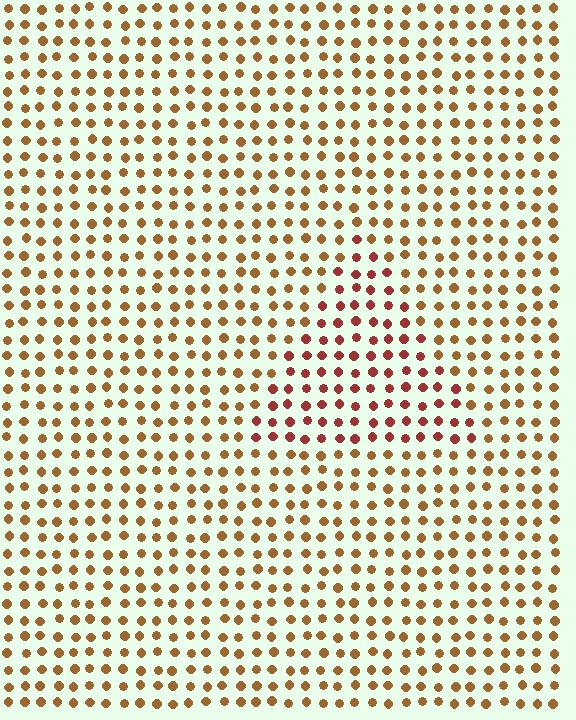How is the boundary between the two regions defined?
The boundary is defined purely by a slight shift in hue (about 33 degrees). Spacing, size, and orientation are identical on both sides.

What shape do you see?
I see a triangle.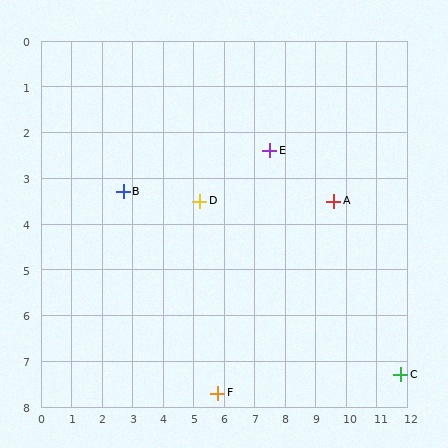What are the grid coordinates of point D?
Point D is at approximately (5.2, 3.5).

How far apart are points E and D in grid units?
Points E and D are about 2.5 grid units apart.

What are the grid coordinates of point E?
Point E is at approximately (7.5, 2.4).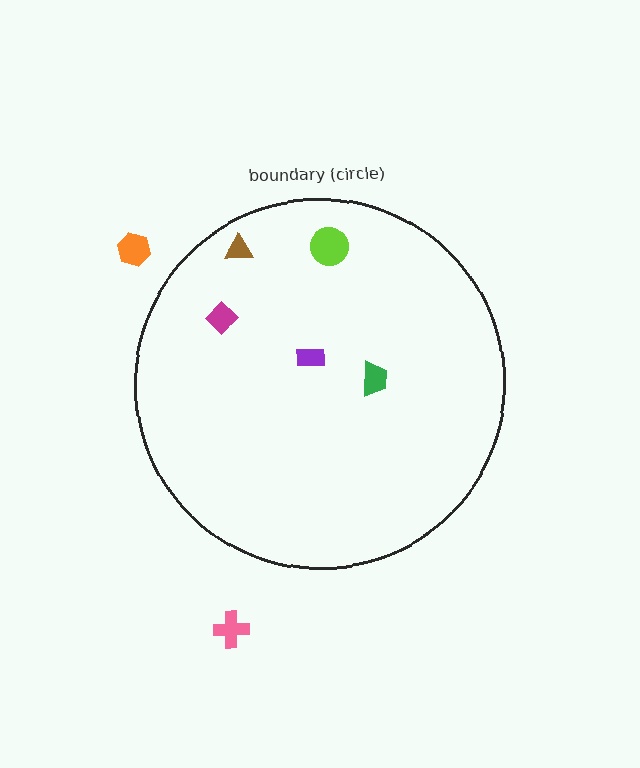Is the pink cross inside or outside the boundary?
Outside.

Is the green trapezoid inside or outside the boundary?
Inside.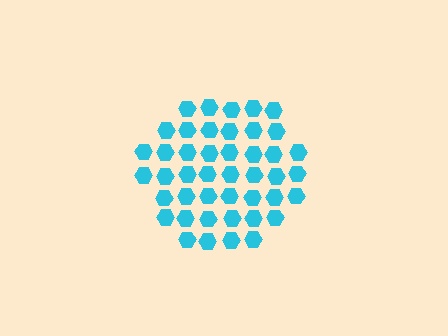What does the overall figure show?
The overall figure shows a hexagon.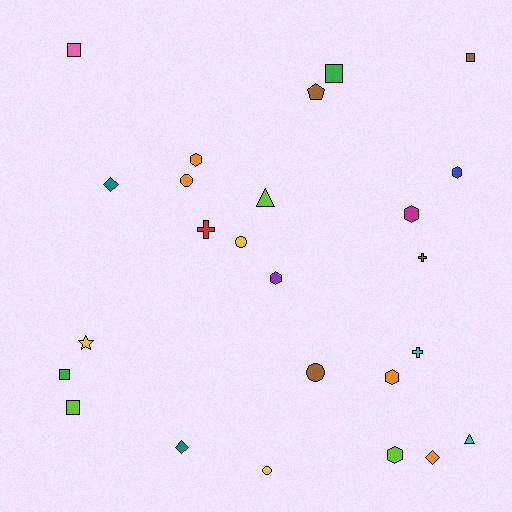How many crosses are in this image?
There are 3 crosses.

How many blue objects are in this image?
There is 1 blue object.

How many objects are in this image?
There are 25 objects.